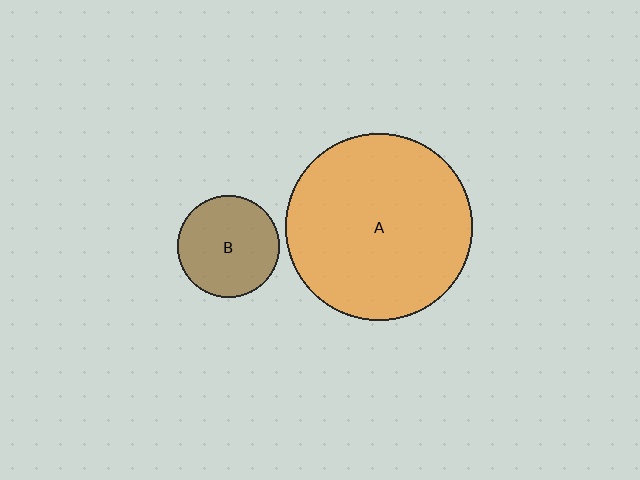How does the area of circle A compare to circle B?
Approximately 3.4 times.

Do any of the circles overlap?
No, none of the circles overlap.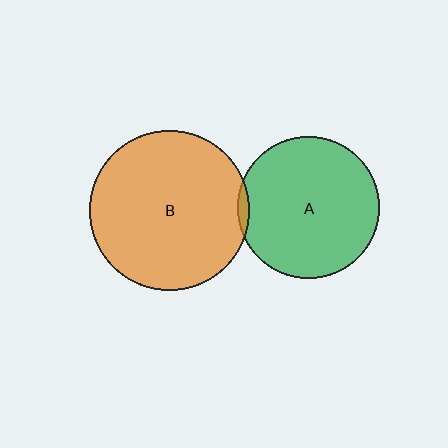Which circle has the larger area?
Circle B (orange).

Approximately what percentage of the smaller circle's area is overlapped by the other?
Approximately 5%.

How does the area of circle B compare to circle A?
Approximately 1.3 times.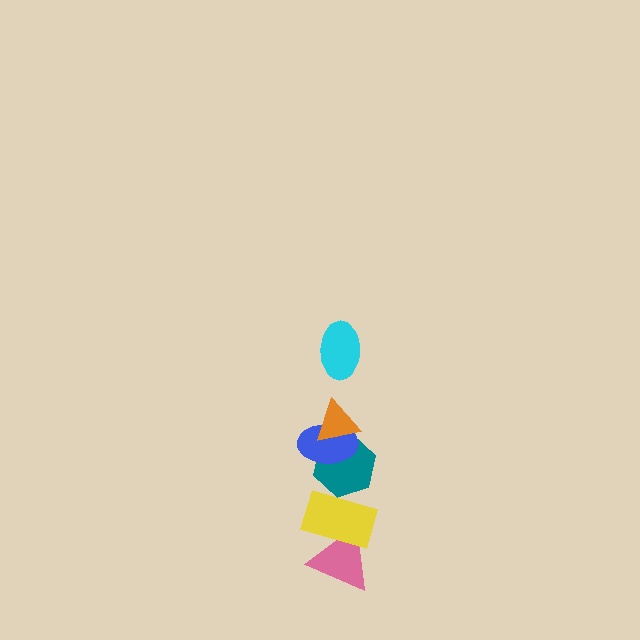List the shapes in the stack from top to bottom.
From top to bottom: the cyan ellipse, the orange triangle, the blue ellipse, the teal hexagon, the yellow rectangle, the pink triangle.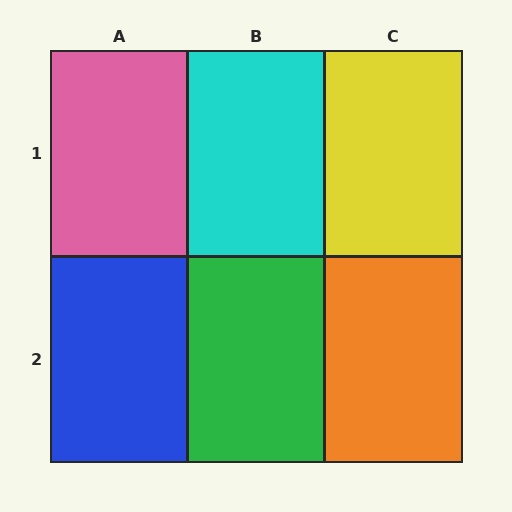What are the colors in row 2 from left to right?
Blue, green, orange.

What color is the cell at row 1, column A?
Pink.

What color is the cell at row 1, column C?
Yellow.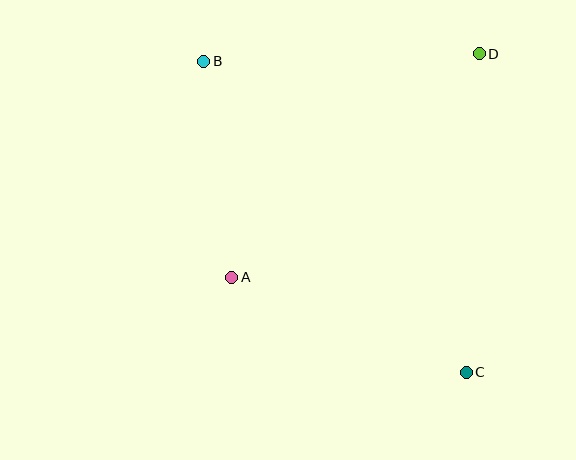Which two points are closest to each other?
Points A and B are closest to each other.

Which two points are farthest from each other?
Points B and C are farthest from each other.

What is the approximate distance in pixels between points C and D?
The distance between C and D is approximately 319 pixels.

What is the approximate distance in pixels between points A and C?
The distance between A and C is approximately 253 pixels.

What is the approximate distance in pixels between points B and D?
The distance between B and D is approximately 275 pixels.